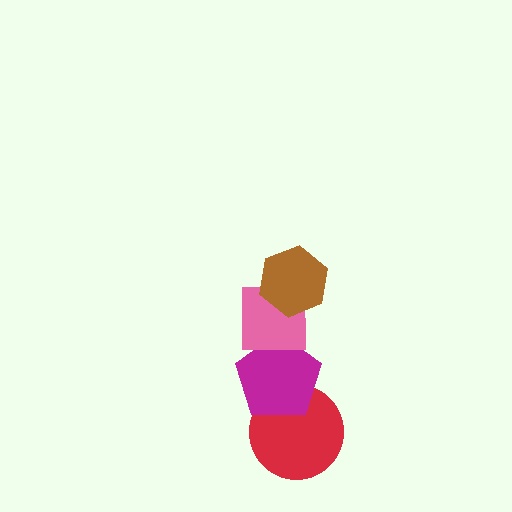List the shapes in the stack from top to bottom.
From top to bottom: the brown hexagon, the pink square, the magenta pentagon, the red circle.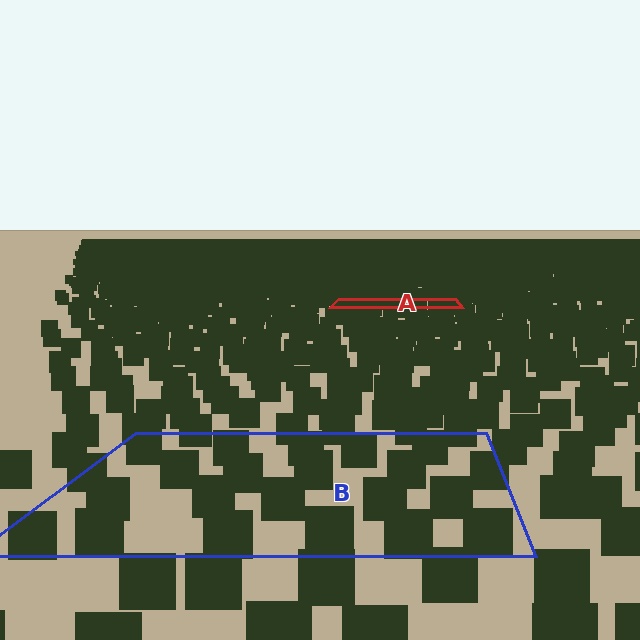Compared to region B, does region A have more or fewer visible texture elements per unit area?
Region A has more texture elements per unit area — they are packed more densely because it is farther away.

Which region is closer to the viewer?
Region B is closer. The texture elements there are larger and more spread out.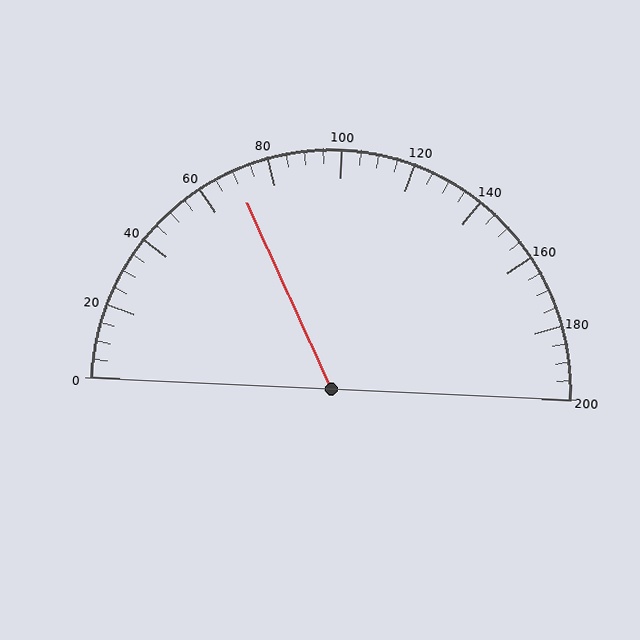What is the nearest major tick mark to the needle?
The nearest major tick mark is 80.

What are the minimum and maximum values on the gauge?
The gauge ranges from 0 to 200.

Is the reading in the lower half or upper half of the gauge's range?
The reading is in the lower half of the range (0 to 200).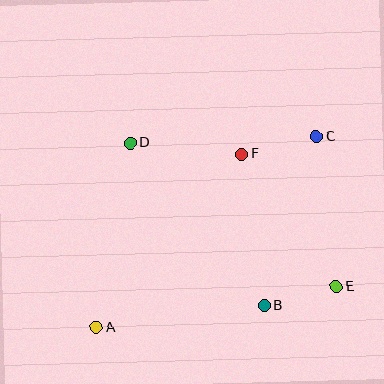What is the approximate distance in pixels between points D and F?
The distance between D and F is approximately 112 pixels.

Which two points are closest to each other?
Points B and E are closest to each other.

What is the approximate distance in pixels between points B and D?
The distance between B and D is approximately 211 pixels.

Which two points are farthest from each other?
Points A and C are farthest from each other.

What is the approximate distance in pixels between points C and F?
The distance between C and F is approximately 77 pixels.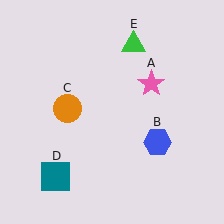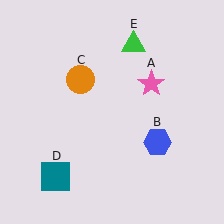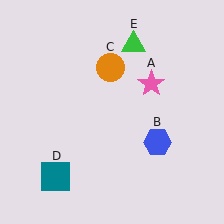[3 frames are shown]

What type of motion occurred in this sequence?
The orange circle (object C) rotated clockwise around the center of the scene.